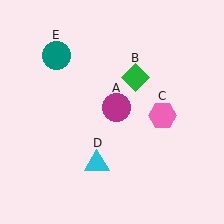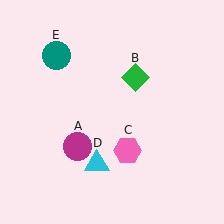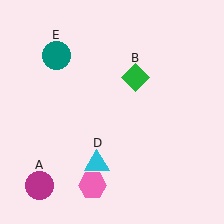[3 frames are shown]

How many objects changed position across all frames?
2 objects changed position: magenta circle (object A), pink hexagon (object C).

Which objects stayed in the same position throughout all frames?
Green diamond (object B) and cyan triangle (object D) and teal circle (object E) remained stationary.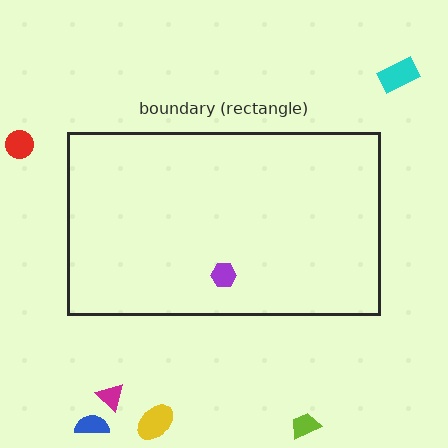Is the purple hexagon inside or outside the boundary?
Inside.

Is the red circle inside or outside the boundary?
Outside.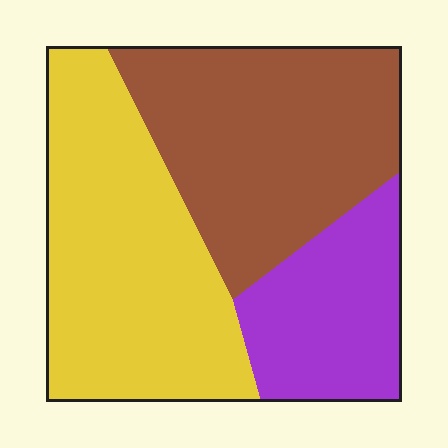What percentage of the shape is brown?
Brown takes up about three eighths (3/8) of the shape.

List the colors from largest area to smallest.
From largest to smallest: yellow, brown, purple.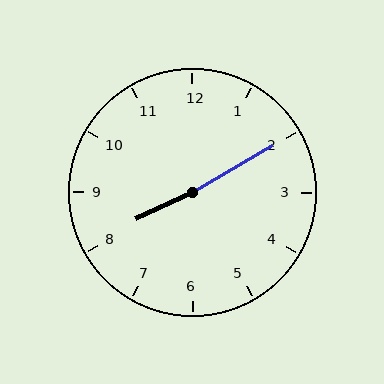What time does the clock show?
8:10.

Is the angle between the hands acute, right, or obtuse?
It is obtuse.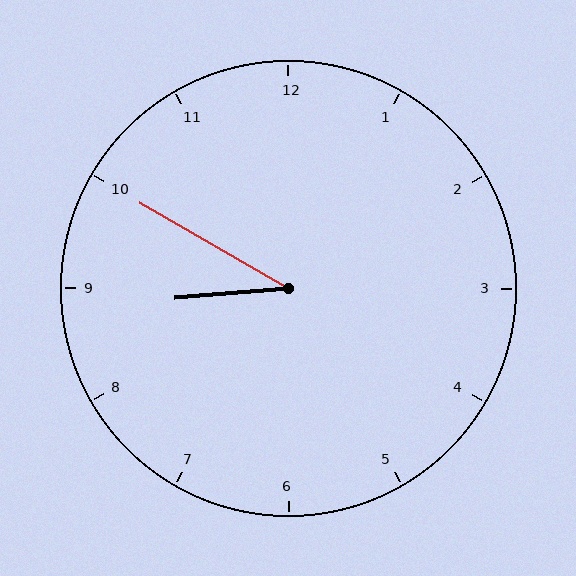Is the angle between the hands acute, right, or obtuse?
It is acute.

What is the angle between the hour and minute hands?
Approximately 35 degrees.